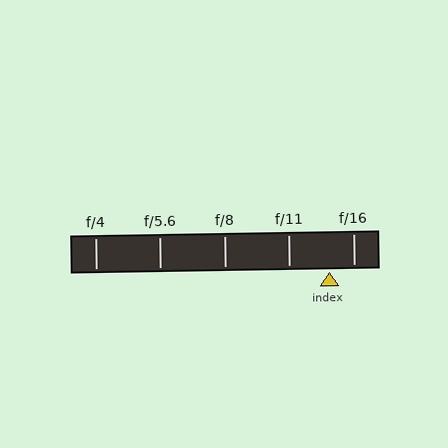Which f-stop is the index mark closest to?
The index mark is closest to f/16.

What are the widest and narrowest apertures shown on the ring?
The widest aperture shown is f/4 and the narrowest is f/16.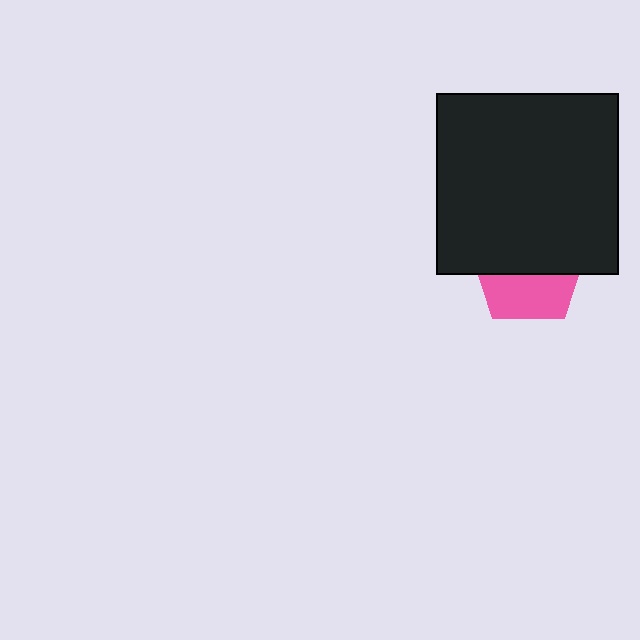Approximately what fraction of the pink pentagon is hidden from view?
Roughly 58% of the pink pentagon is hidden behind the black square.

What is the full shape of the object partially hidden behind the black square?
The partially hidden object is a pink pentagon.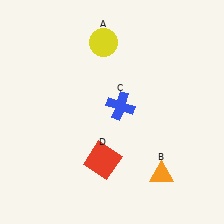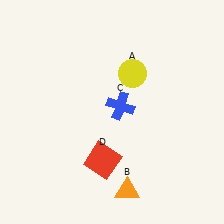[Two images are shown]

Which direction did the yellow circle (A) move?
The yellow circle (A) moved down.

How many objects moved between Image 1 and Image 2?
2 objects moved between the two images.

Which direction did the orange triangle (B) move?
The orange triangle (B) moved left.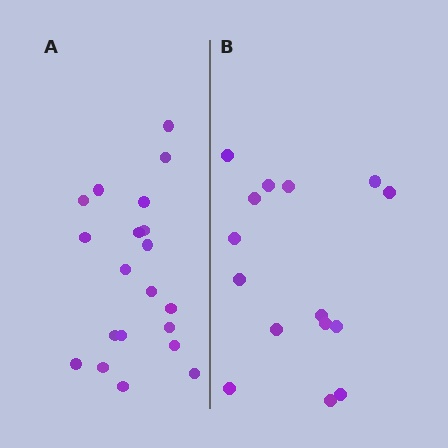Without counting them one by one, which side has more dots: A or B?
Region A (the left region) has more dots.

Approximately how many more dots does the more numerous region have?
Region A has about 5 more dots than region B.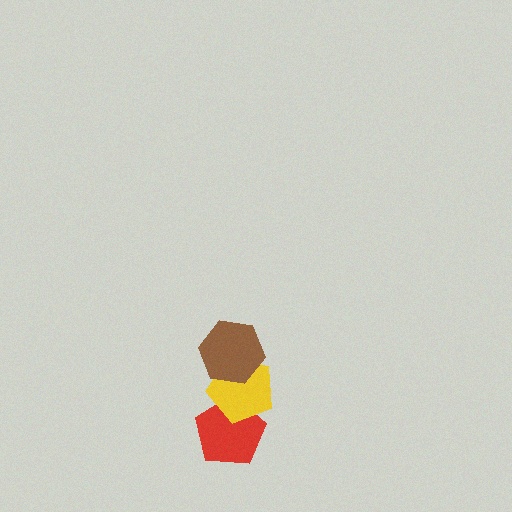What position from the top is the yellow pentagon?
The yellow pentagon is 2nd from the top.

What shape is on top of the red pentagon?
The yellow pentagon is on top of the red pentagon.